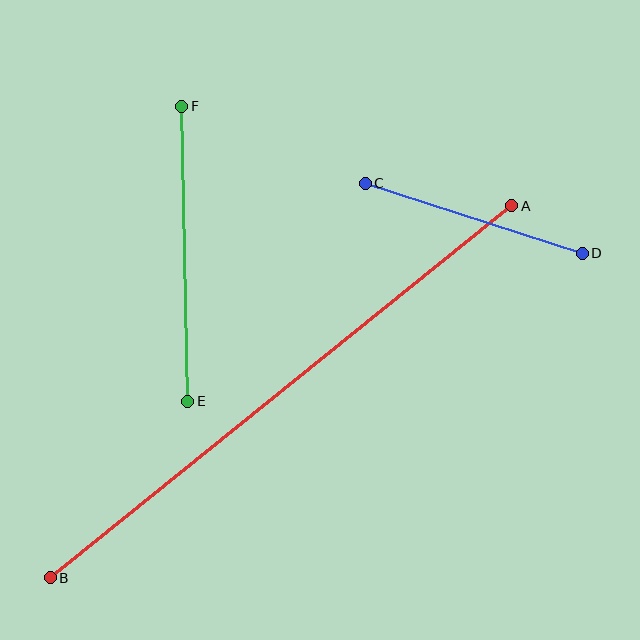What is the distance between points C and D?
The distance is approximately 228 pixels.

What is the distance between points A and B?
The distance is approximately 593 pixels.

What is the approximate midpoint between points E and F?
The midpoint is at approximately (185, 254) pixels.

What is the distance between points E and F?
The distance is approximately 295 pixels.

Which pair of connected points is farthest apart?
Points A and B are farthest apart.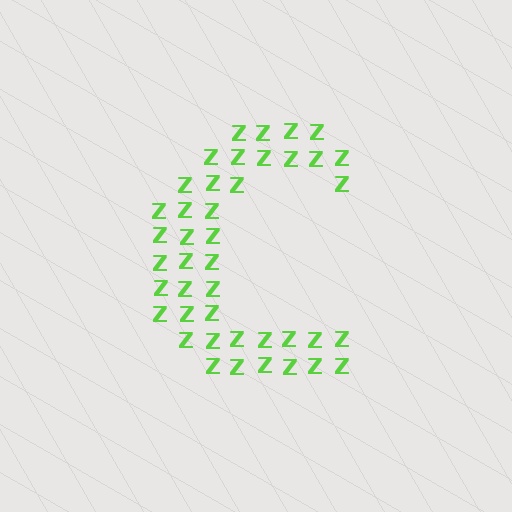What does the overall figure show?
The overall figure shows the letter C.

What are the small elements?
The small elements are letter Z's.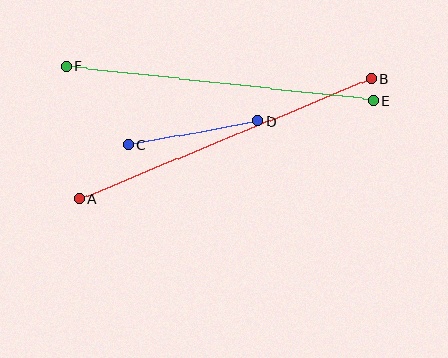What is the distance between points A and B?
The distance is approximately 316 pixels.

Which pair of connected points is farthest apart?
Points A and B are farthest apart.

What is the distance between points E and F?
The distance is approximately 308 pixels.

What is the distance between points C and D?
The distance is approximately 131 pixels.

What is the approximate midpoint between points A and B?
The midpoint is at approximately (225, 139) pixels.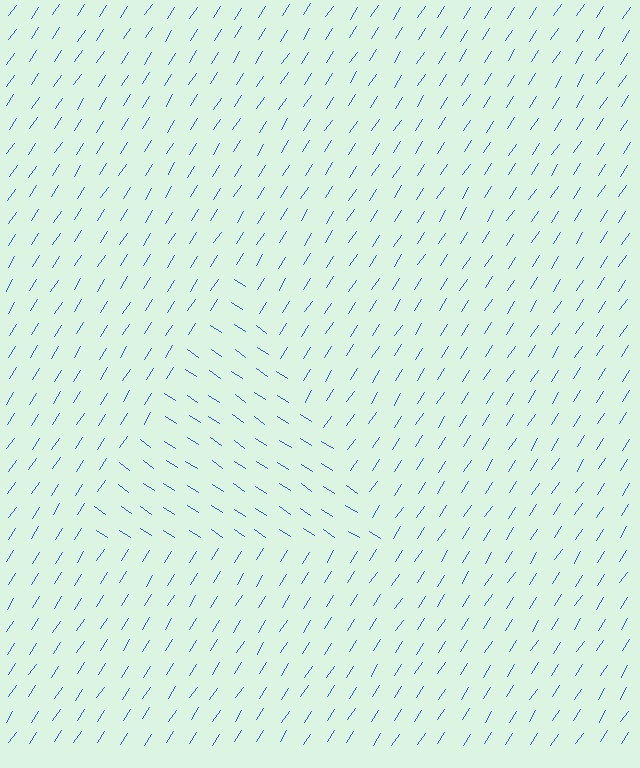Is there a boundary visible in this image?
Yes, there is a texture boundary formed by a change in line orientation.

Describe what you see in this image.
The image is filled with small blue line segments. A triangle region in the image has lines oriented differently from the surrounding lines, creating a visible texture boundary.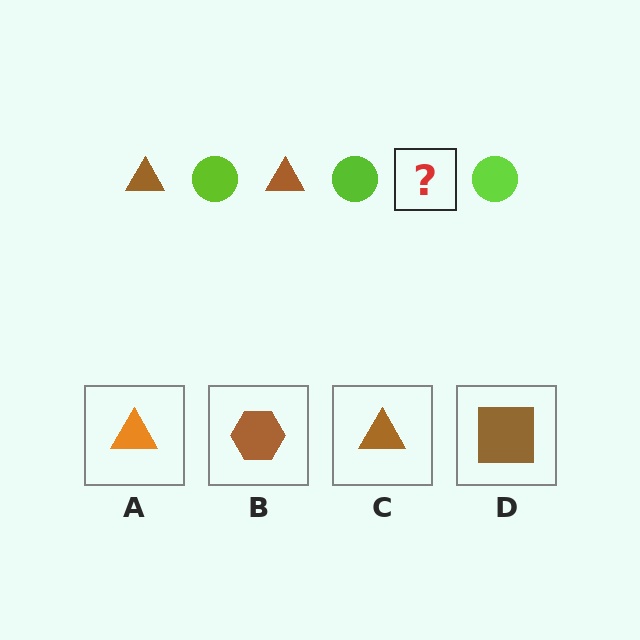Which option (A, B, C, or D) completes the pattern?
C.